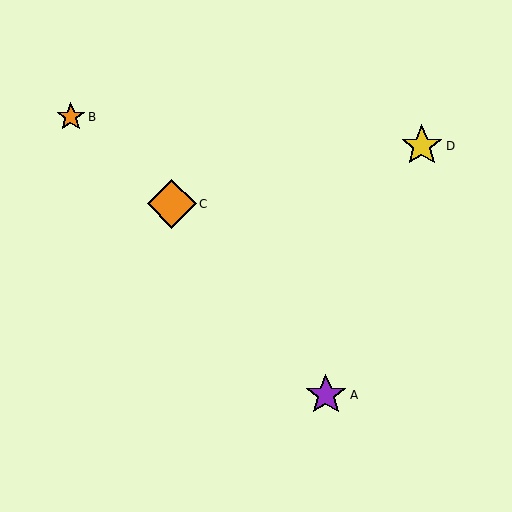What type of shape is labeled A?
Shape A is a purple star.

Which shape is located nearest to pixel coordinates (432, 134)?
The yellow star (labeled D) at (422, 146) is nearest to that location.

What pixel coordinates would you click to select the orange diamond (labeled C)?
Click at (172, 204) to select the orange diamond C.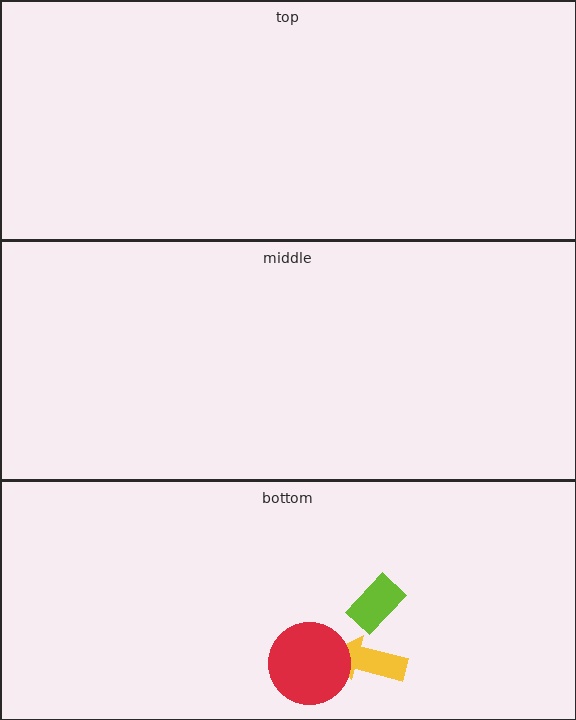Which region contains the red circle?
The bottom region.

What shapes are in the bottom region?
The yellow arrow, the red circle, the lime rectangle.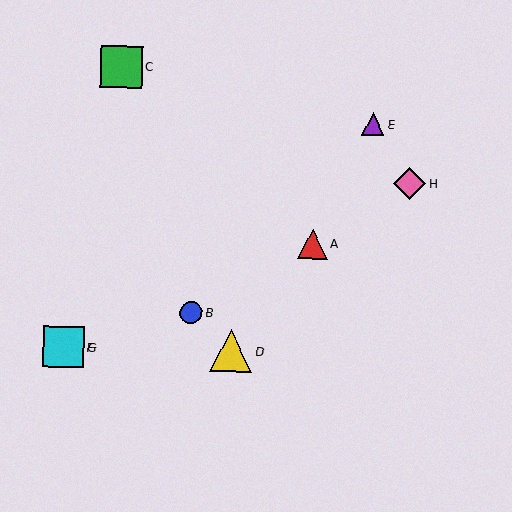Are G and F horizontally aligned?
Yes, both are at y≈347.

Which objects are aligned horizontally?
Objects D, F, G are aligned horizontally.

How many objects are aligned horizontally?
3 objects (D, F, G) are aligned horizontally.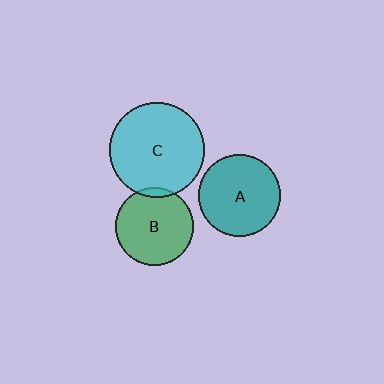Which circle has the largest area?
Circle C (cyan).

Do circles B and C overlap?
Yes.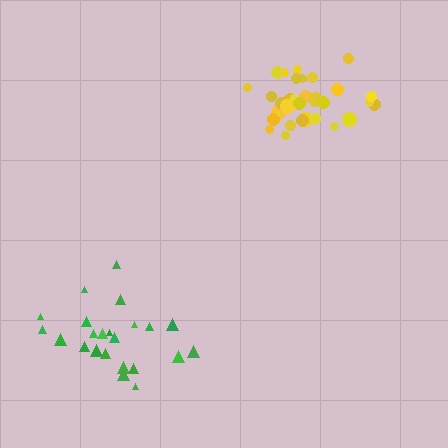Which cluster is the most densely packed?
Yellow.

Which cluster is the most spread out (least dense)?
Green.